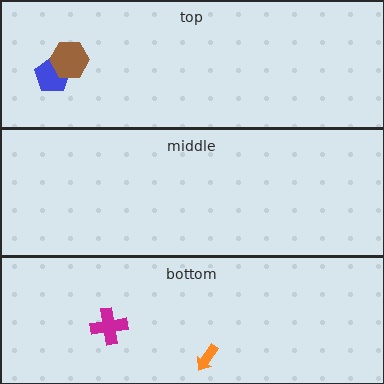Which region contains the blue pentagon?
The top region.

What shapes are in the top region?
The blue pentagon, the brown hexagon.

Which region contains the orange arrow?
The bottom region.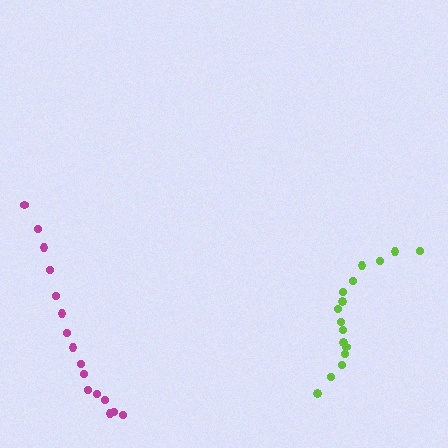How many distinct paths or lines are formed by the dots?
There are 2 distinct paths.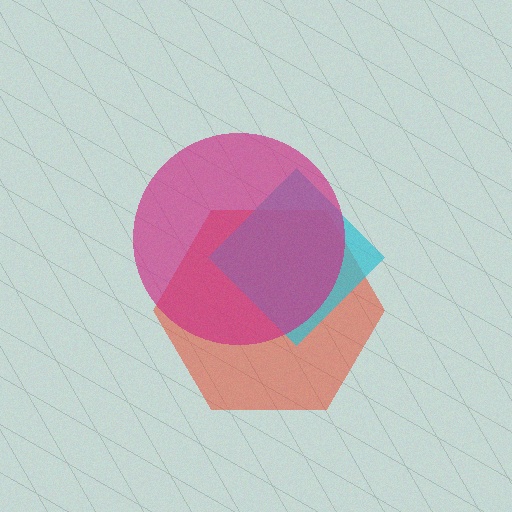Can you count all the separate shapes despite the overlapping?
Yes, there are 3 separate shapes.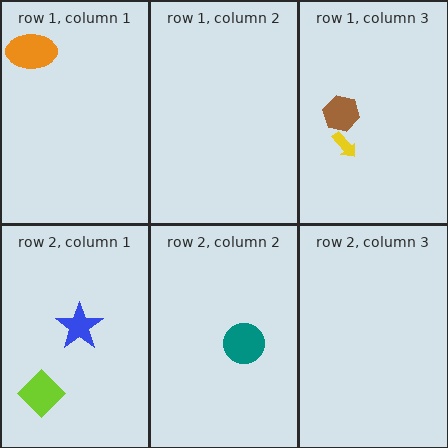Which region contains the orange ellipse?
The row 1, column 1 region.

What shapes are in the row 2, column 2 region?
The teal circle.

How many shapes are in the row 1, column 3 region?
2.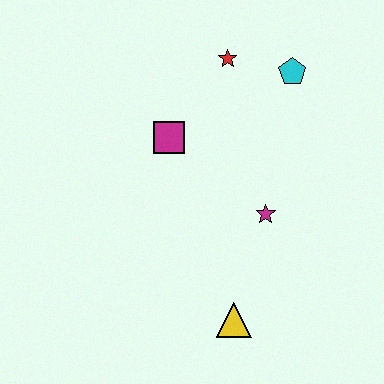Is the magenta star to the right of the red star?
Yes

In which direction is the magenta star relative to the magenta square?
The magenta star is to the right of the magenta square.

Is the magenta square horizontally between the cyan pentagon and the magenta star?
No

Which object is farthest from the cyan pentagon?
The yellow triangle is farthest from the cyan pentagon.